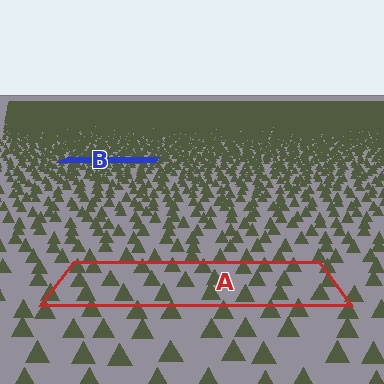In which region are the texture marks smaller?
The texture marks are smaller in region B, because it is farther away.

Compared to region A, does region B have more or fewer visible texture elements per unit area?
Region B has more texture elements per unit area — they are packed more densely because it is farther away.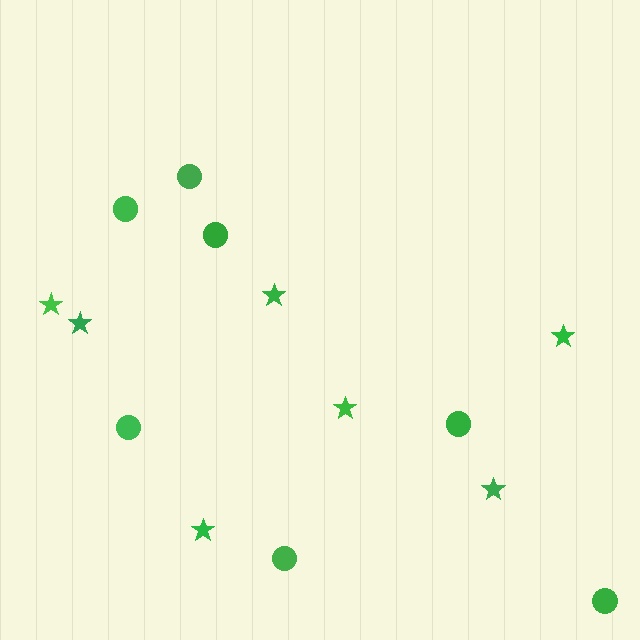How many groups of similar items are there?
There are 2 groups: one group of stars (7) and one group of circles (7).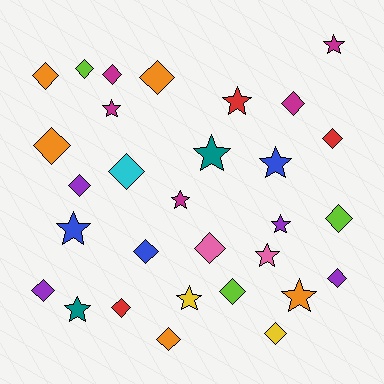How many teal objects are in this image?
There are 2 teal objects.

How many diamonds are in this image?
There are 18 diamonds.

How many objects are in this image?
There are 30 objects.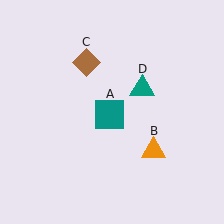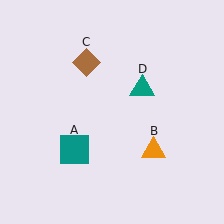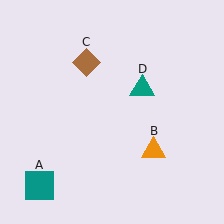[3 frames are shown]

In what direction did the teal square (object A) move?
The teal square (object A) moved down and to the left.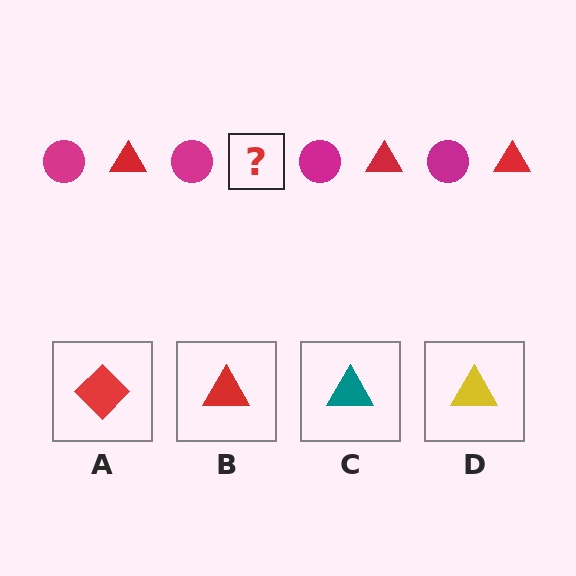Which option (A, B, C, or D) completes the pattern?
B.